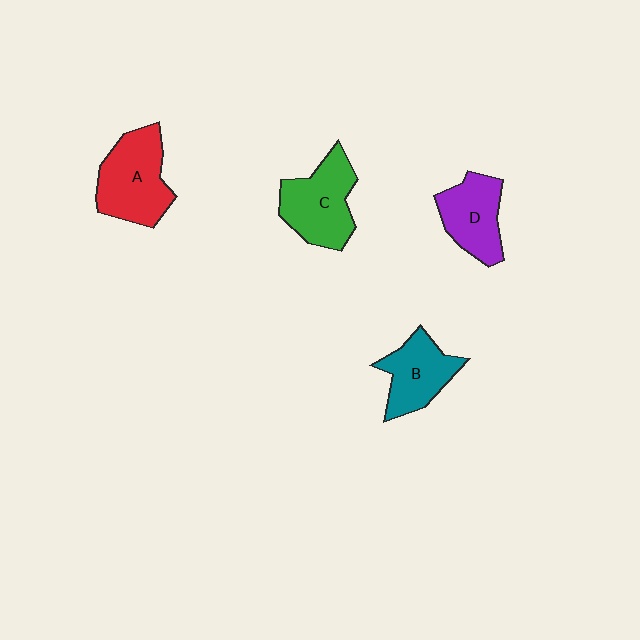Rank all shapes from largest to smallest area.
From largest to smallest: A (red), C (green), D (purple), B (teal).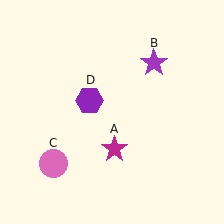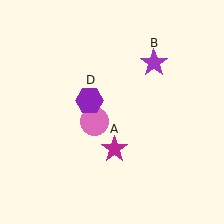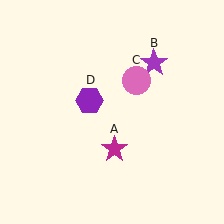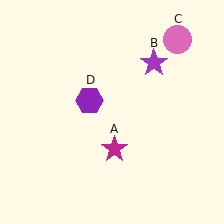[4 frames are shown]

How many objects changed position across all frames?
1 object changed position: pink circle (object C).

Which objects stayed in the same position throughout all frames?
Magenta star (object A) and purple star (object B) and purple hexagon (object D) remained stationary.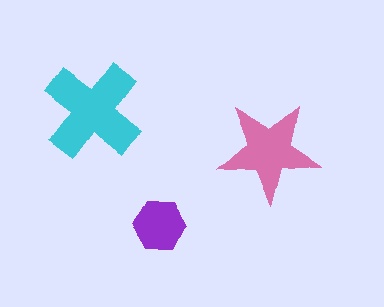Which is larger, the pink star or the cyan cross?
The cyan cross.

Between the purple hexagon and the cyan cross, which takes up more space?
The cyan cross.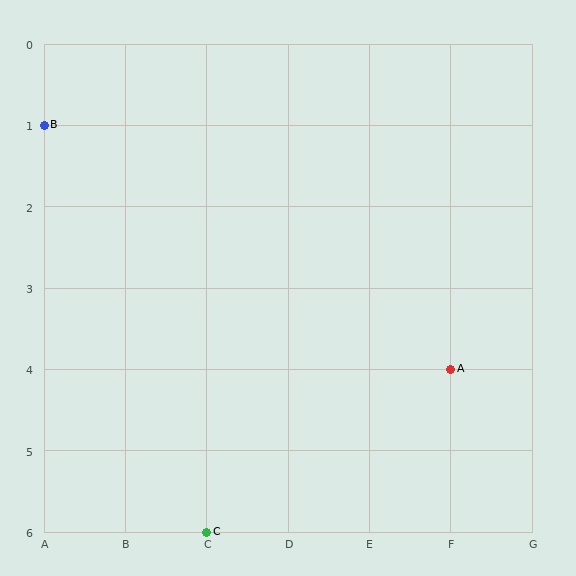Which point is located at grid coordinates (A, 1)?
Point B is at (A, 1).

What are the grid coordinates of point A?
Point A is at grid coordinates (F, 4).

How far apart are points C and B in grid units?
Points C and B are 2 columns and 5 rows apart (about 5.4 grid units diagonally).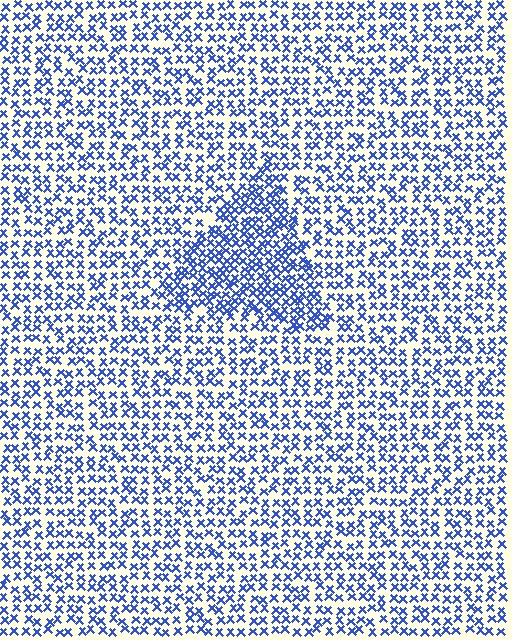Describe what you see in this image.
The image contains small blue elements arranged at two different densities. A triangle-shaped region is visible where the elements are more densely packed than the surrounding area.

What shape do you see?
I see a triangle.